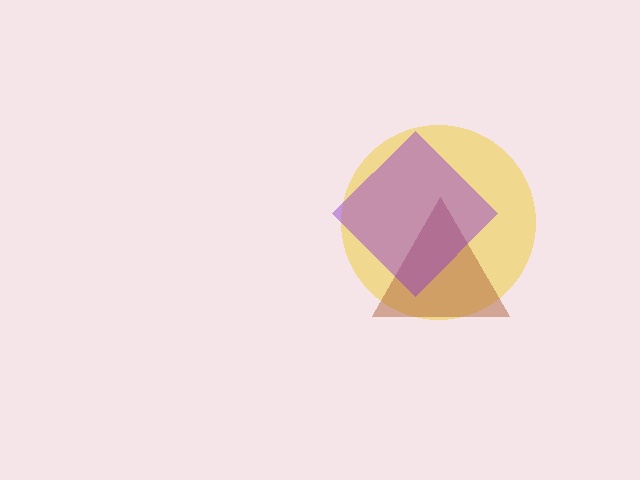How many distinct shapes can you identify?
There are 3 distinct shapes: a yellow circle, a brown triangle, a purple diamond.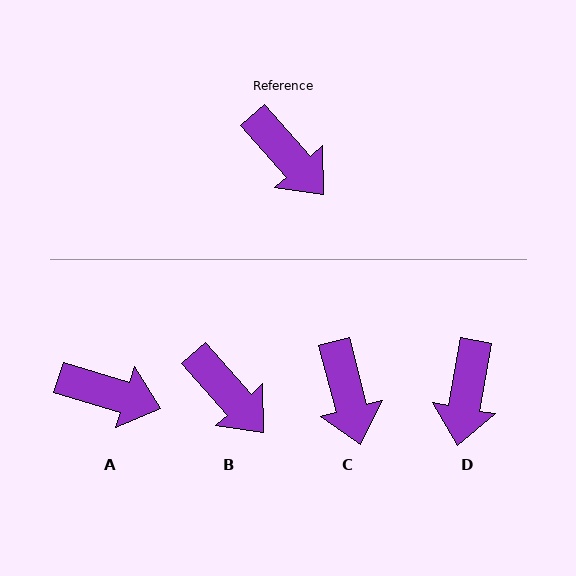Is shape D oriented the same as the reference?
No, it is off by about 51 degrees.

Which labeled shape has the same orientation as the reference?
B.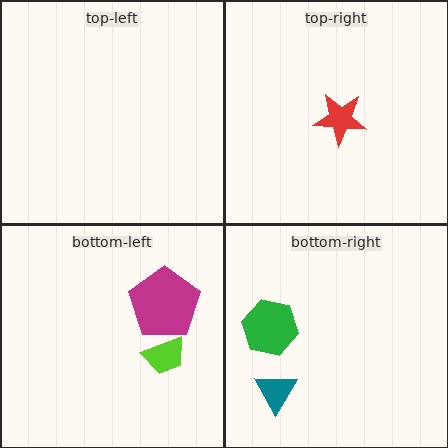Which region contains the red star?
The top-right region.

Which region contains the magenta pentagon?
The bottom-left region.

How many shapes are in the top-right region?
1.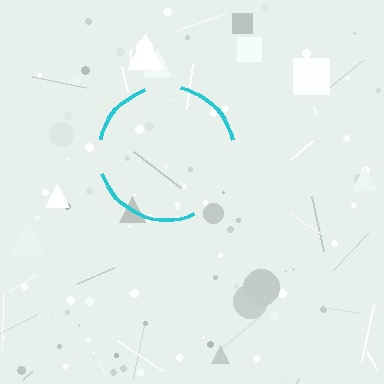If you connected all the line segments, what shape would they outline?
They would outline a circle.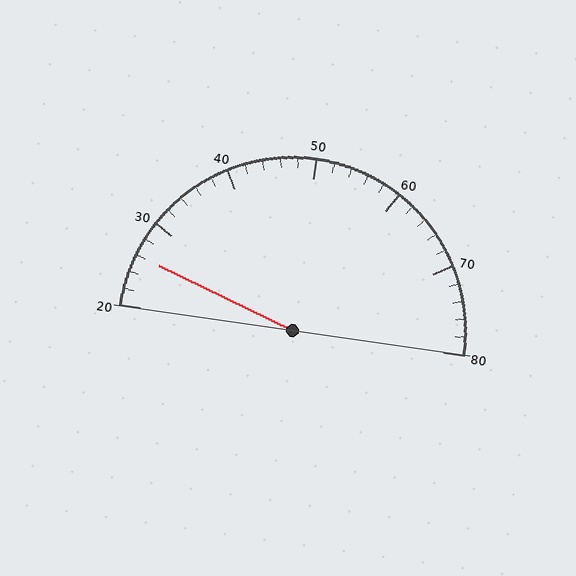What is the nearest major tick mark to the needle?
The nearest major tick mark is 30.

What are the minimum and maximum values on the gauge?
The gauge ranges from 20 to 80.